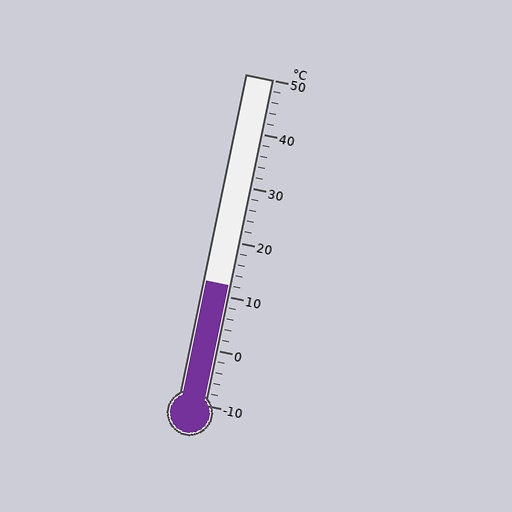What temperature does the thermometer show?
The thermometer shows approximately 12°C.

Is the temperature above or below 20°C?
The temperature is below 20°C.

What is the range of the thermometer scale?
The thermometer scale ranges from -10°C to 50°C.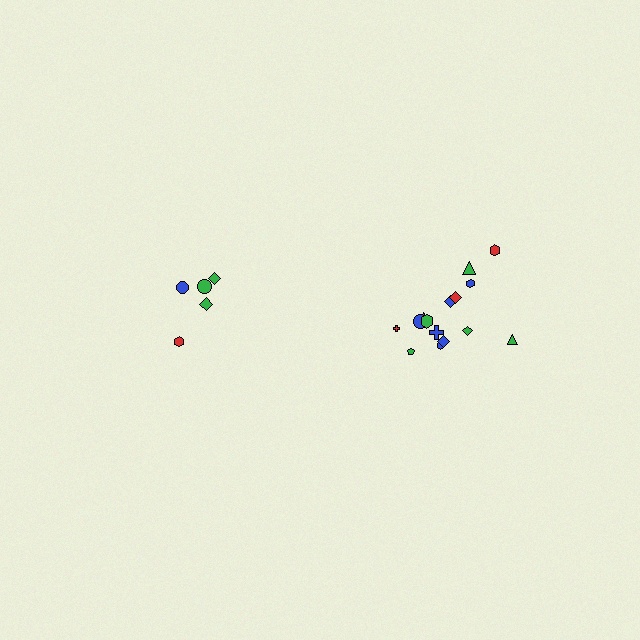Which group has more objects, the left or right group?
The right group.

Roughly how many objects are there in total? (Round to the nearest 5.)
Roughly 20 objects in total.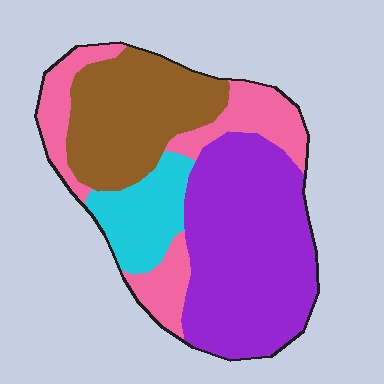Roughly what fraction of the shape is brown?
Brown covers 25% of the shape.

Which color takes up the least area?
Cyan, at roughly 10%.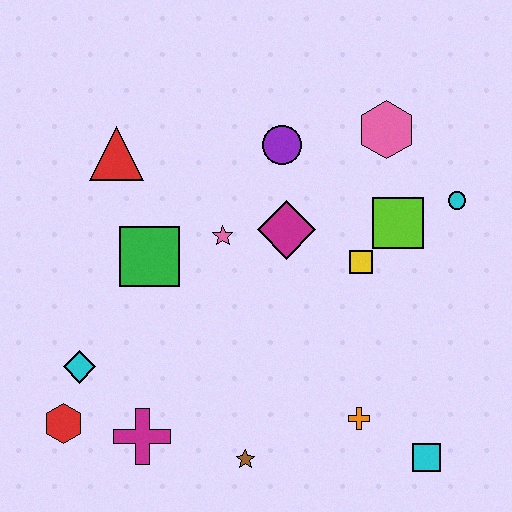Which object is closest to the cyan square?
The orange cross is closest to the cyan square.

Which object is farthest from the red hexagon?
The cyan circle is farthest from the red hexagon.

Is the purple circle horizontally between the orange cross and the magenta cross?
Yes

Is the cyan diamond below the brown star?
No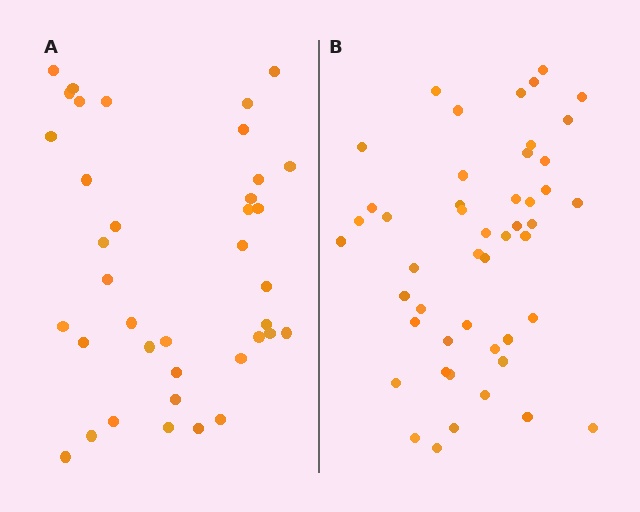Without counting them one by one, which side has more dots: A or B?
Region B (the right region) has more dots.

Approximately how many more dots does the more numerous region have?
Region B has roughly 10 or so more dots than region A.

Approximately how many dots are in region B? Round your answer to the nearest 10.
About 50 dots. (The exact count is 48, which rounds to 50.)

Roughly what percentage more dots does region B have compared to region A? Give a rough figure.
About 25% more.